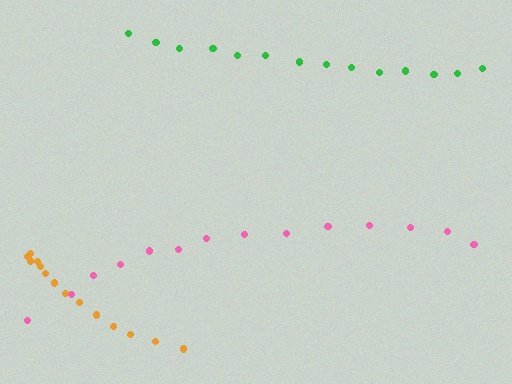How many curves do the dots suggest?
There are 3 distinct paths.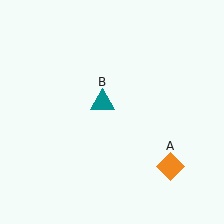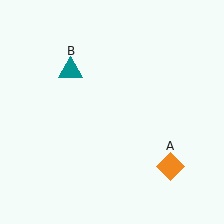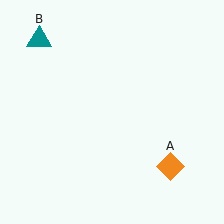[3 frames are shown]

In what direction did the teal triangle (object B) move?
The teal triangle (object B) moved up and to the left.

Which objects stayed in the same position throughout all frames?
Orange diamond (object A) remained stationary.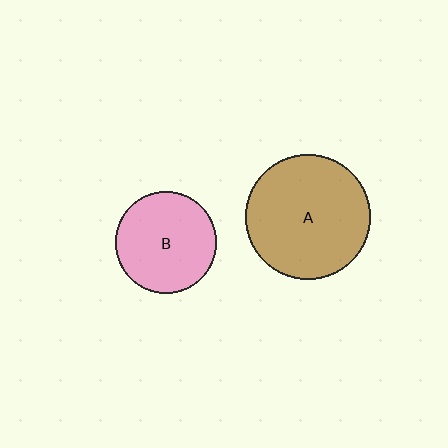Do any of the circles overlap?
No, none of the circles overlap.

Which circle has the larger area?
Circle A (brown).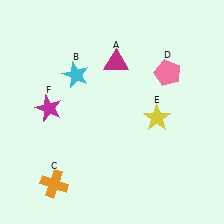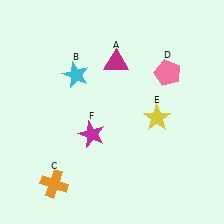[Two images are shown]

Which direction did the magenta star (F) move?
The magenta star (F) moved right.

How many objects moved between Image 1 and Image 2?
1 object moved between the two images.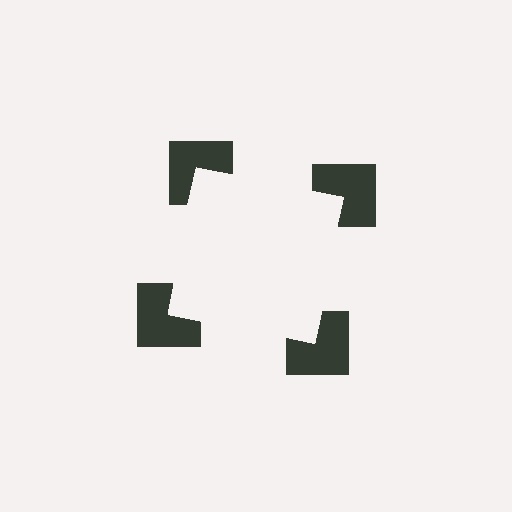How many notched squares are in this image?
There are 4 — one at each vertex of the illusory square.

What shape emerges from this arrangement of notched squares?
An illusory square — its edges are inferred from the aligned wedge cuts in the notched squares, not physically drawn.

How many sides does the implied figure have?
4 sides.